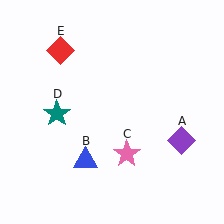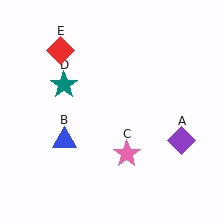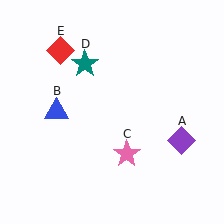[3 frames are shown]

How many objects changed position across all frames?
2 objects changed position: blue triangle (object B), teal star (object D).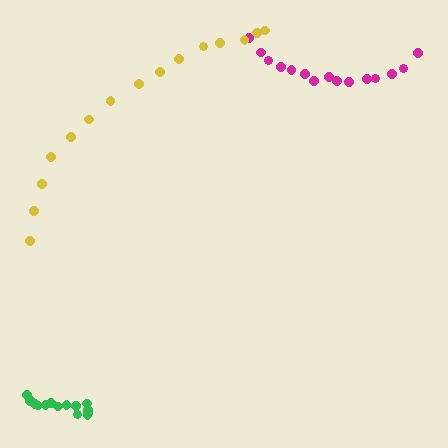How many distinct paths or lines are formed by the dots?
There are 3 distinct paths.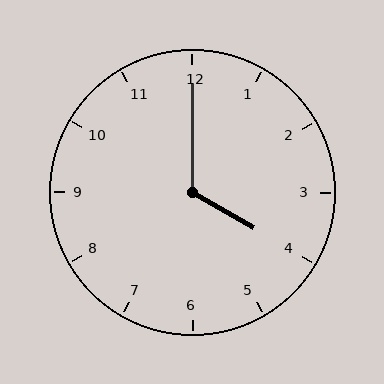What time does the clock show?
4:00.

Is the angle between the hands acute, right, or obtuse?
It is obtuse.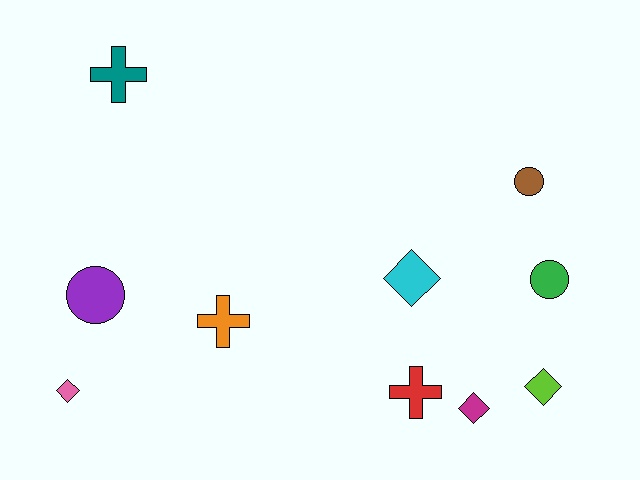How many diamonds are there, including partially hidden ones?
There are 4 diamonds.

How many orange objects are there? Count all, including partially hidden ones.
There is 1 orange object.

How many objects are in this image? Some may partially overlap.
There are 10 objects.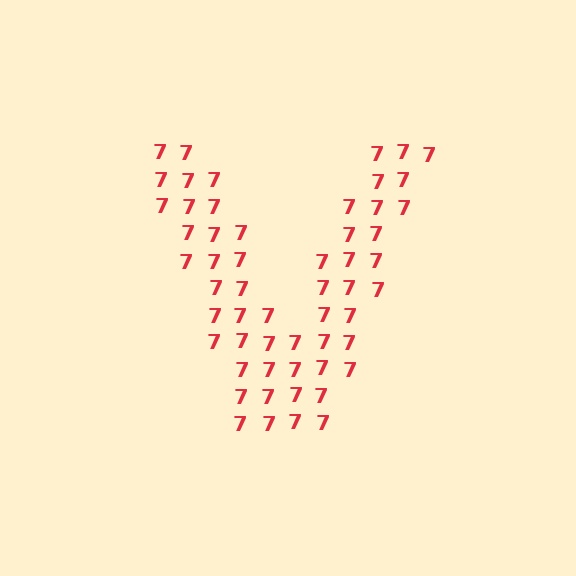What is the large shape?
The large shape is the letter V.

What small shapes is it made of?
It is made of small digit 7's.